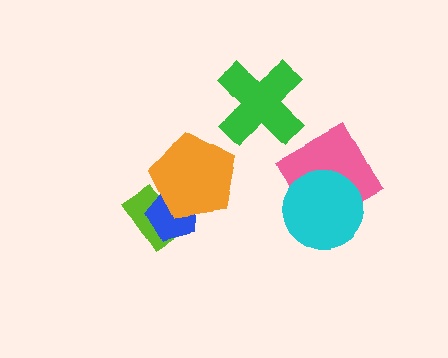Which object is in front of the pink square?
The cyan circle is in front of the pink square.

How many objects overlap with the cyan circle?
1 object overlaps with the cyan circle.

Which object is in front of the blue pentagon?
The orange pentagon is in front of the blue pentagon.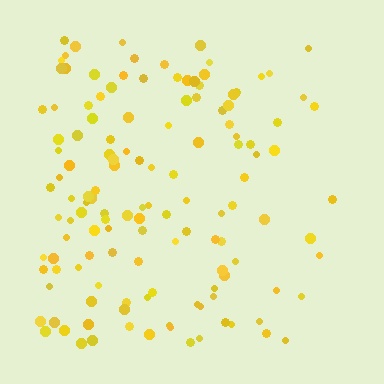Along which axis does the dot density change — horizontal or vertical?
Horizontal.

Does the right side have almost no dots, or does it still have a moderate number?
Still a moderate number, just noticeably fewer than the left.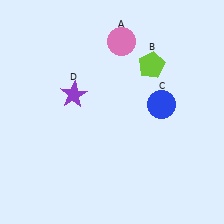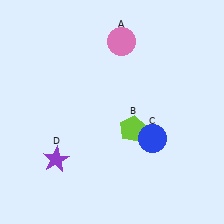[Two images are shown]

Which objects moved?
The objects that moved are: the lime pentagon (B), the blue circle (C), the purple star (D).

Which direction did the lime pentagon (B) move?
The lime pentagon (B) moved down.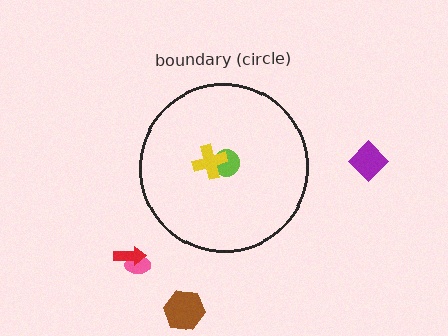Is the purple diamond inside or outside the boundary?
Outside.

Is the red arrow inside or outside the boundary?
Outside.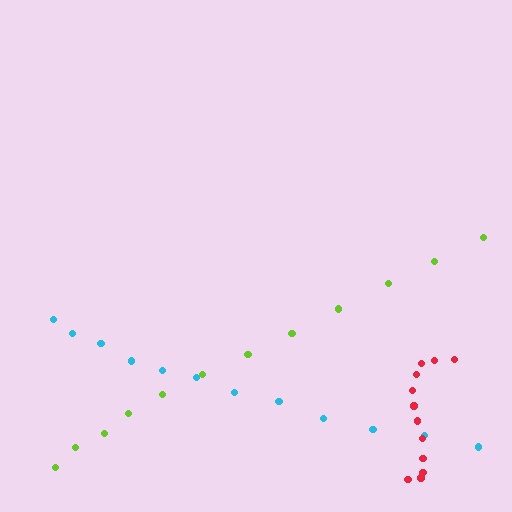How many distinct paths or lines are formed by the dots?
There are 3 distinct paths.